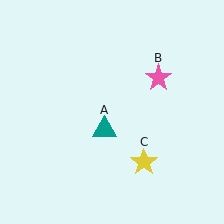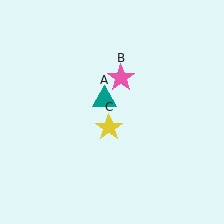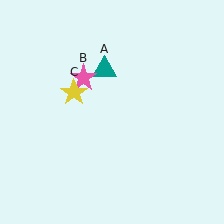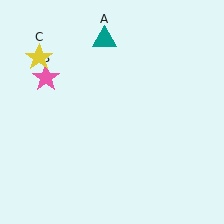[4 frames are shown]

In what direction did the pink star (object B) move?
The pink star (object B) moved left.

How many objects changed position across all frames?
3 objects changed position: teal triangle (object A), pink star (object B), yellow star (object C).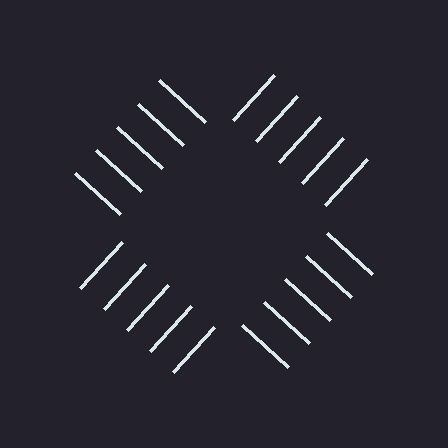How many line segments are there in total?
20 — 5 along each of the 4 edges.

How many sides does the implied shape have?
4 sides — the line-ends trace a square.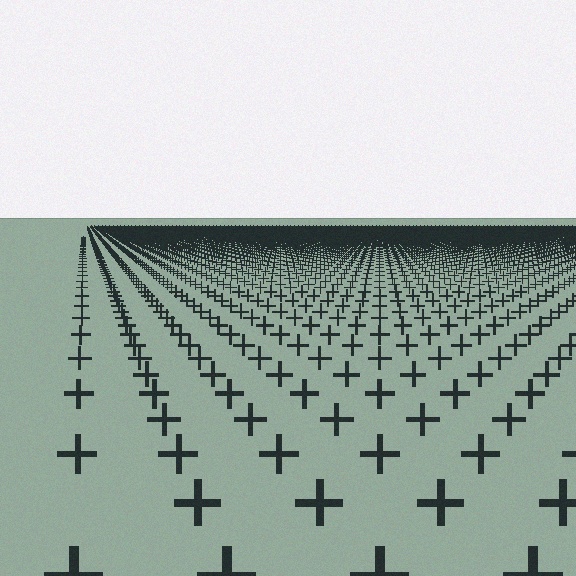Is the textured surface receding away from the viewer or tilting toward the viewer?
The surface is receding away from the viewer. Texture elements get smaller and denser toward the top.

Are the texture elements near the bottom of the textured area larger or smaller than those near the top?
Larger. Near the bottom, elements are closer to the viewer and appear at a bigger on-screen size.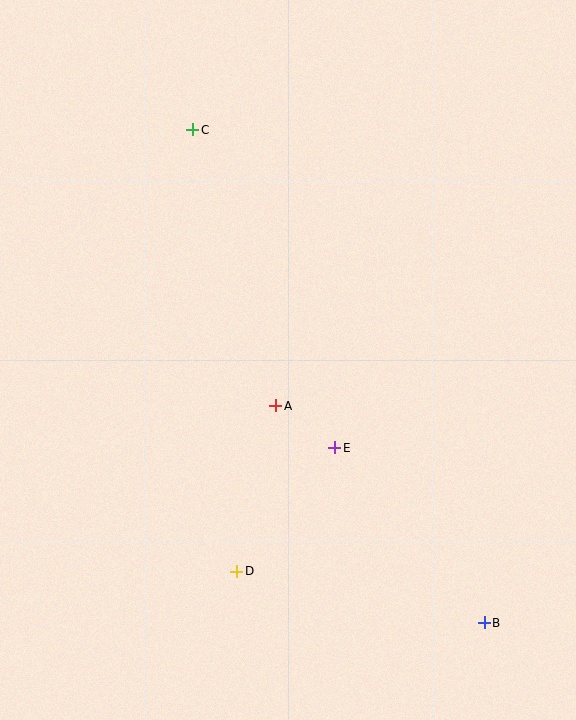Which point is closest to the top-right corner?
Point C is closest to the top-right corner.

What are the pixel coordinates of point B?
Point B is at (484, 623).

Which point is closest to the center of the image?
Point A at (276, 406) is closest to the center.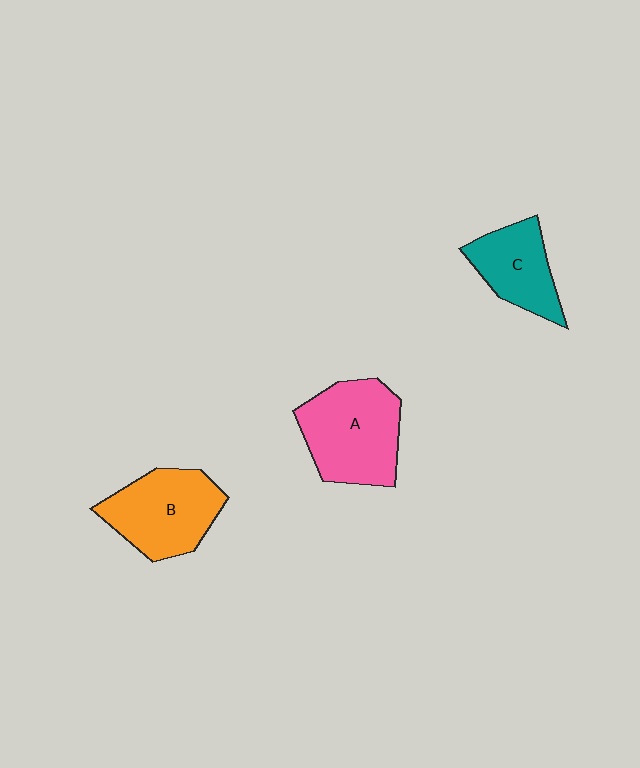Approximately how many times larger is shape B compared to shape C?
Approximately 1.3 times.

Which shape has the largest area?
Shape A (pink).